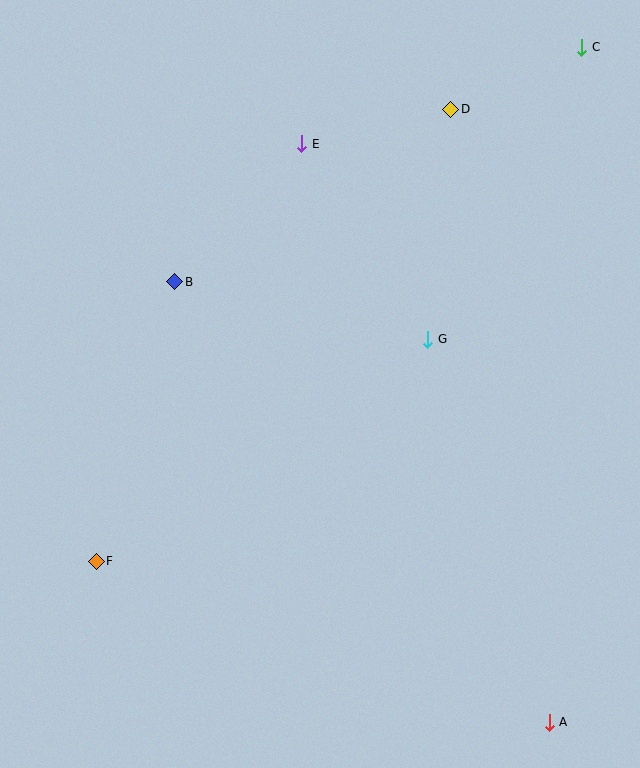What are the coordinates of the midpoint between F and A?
The midpoint between F and A is at (323, 642).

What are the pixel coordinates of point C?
Point C is at (582, 47).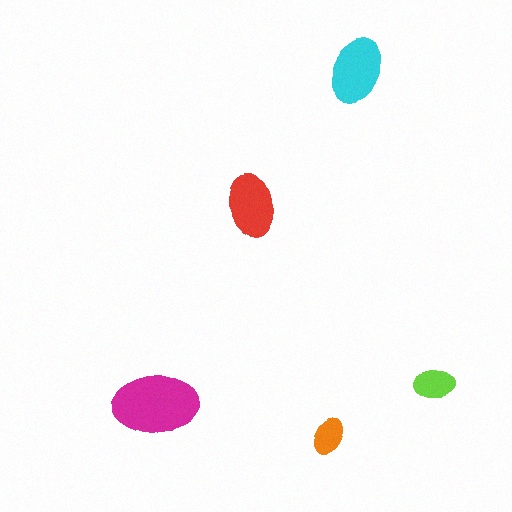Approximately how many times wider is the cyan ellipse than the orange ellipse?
About 2 times wider.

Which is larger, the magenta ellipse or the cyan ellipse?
The magenta one.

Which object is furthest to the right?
The lime ellipse is rightmost.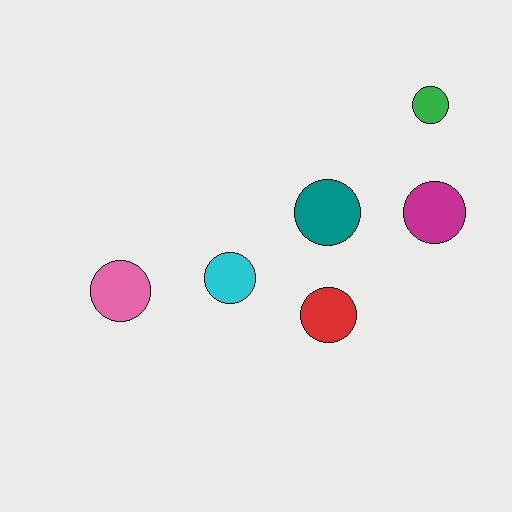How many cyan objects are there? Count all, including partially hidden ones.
There is 1 cyan object.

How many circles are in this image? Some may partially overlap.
There are 6 circles.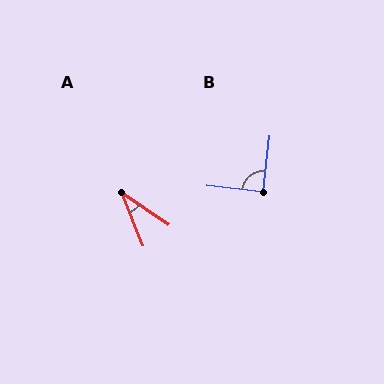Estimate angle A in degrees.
Approximately 34 degrees.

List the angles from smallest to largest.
A (34°), B (91°).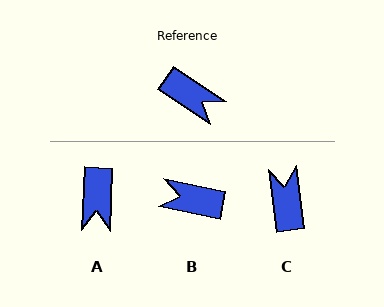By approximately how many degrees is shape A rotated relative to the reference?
Approximately 58 degrees clockwise.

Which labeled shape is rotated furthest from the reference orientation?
B, about 158 degrees away.